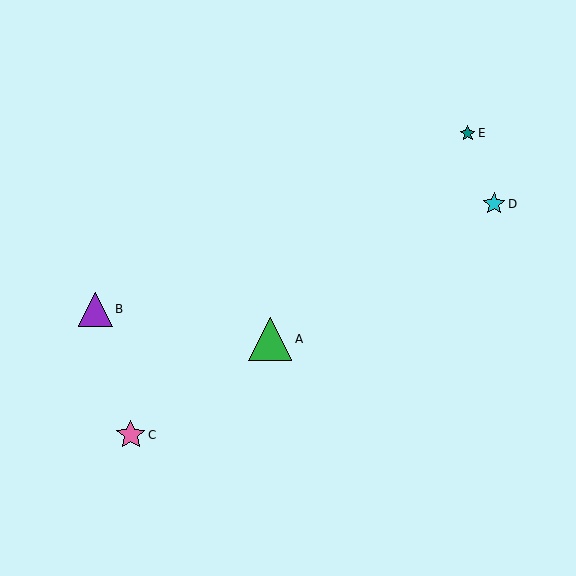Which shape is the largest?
The green triangle (labeled A) is the largest.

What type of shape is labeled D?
Shape D is a cyan star.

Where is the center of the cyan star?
The center of the cyan star is at (494, 204).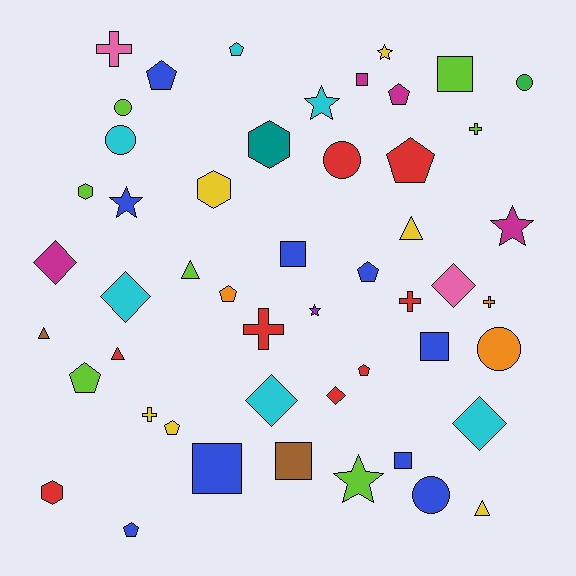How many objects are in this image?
There are 50 objects.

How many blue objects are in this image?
There are 9 blue objects.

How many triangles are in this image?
There are 5 triangles.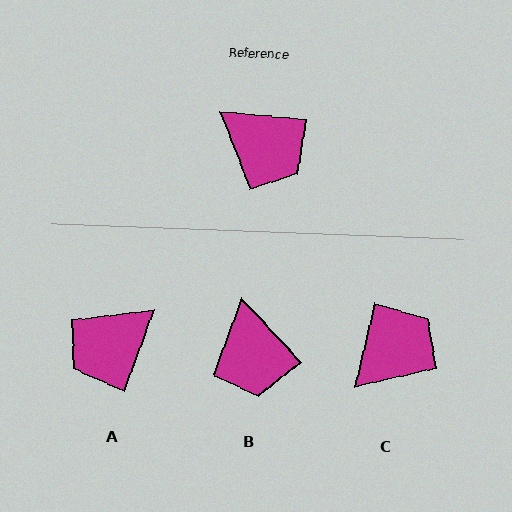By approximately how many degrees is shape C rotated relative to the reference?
Approximately 82 degrees counter-clockwise.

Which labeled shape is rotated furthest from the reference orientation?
A, about 105 degrees away.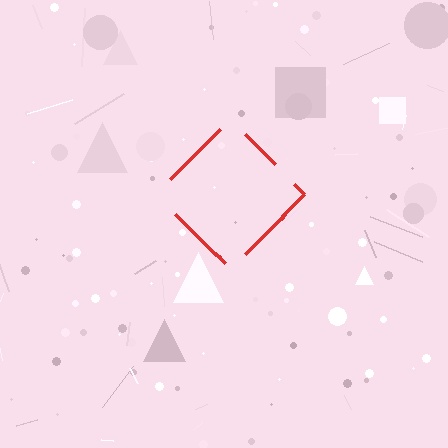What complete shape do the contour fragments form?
The contour fragments form a diamond.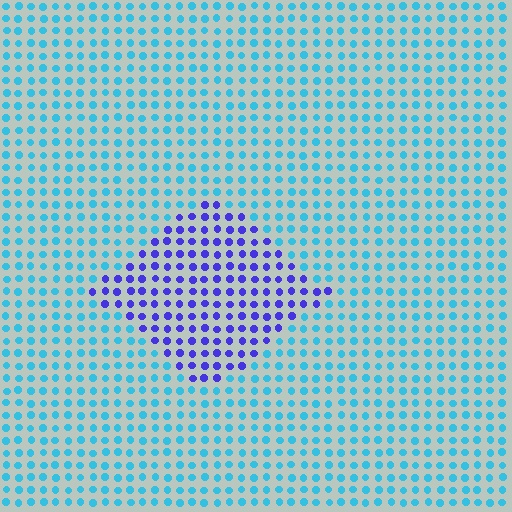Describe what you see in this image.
The image is filled with small cyan elements in a uniform arrangement. A diamond-shaped region is visible where the elements are tinted to a slightly different hue, forming a subtle color boundary.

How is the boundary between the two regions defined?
The boundary is defined purely by a slight shift in hue (about 55 degrees). Spacing, size, and orientation are identical on both sides.